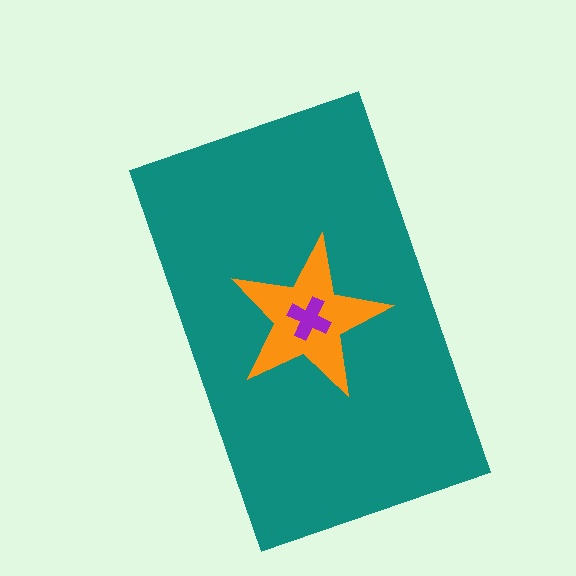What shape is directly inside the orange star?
The purple cross.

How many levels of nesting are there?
3.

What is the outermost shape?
The teal rectangle.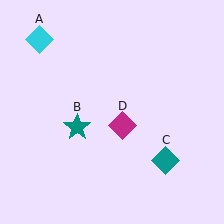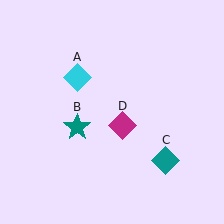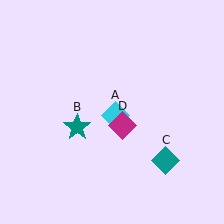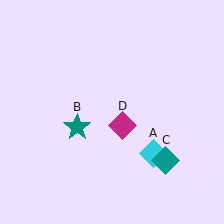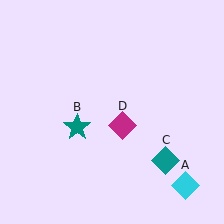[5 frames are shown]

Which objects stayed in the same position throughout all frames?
Teal star (object B) and teal diamond (object C) and magenta diamond (object D) remained stationary.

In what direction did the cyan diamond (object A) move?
The cyan diamond (object A) moved down and to the right.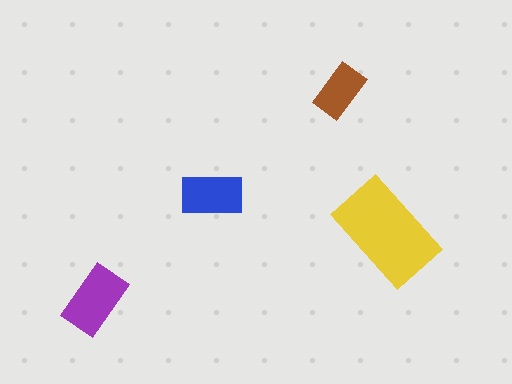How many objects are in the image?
There are 4 objects in the image.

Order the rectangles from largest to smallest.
the yellow one, the purple one, the blue one, the brown one.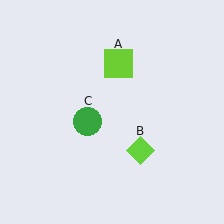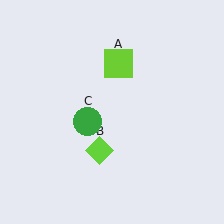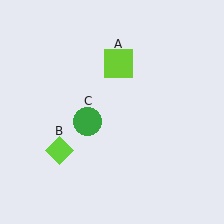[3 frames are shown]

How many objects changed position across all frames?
1 object changed position: lime diamond (object B).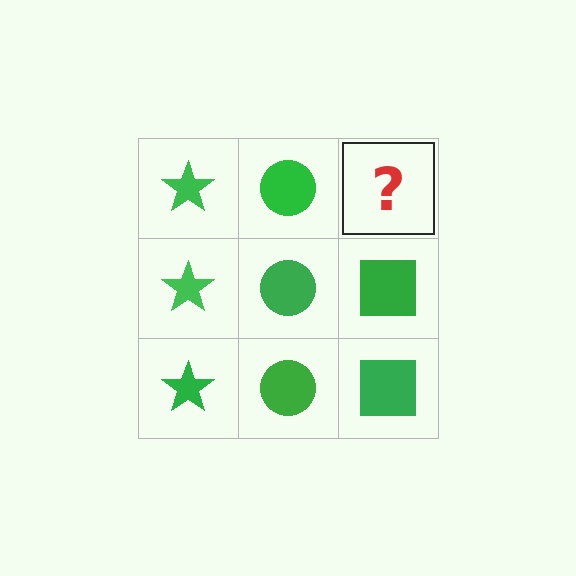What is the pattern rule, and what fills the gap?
The rule is that each column has a consistent shape. The gap should be filled with a green square.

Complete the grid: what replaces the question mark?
The question mark should be replaced with a green square.